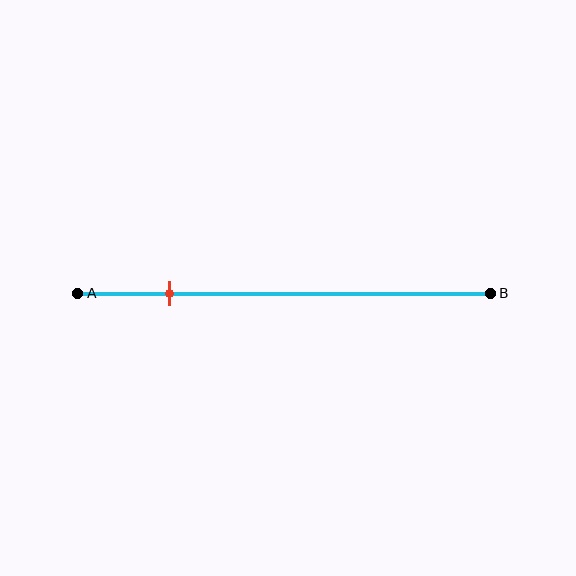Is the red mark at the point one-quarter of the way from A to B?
Yes, the mark is approximately at the one-quarter point.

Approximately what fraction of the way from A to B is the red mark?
The red mark is approximately 20% of the way from A to B.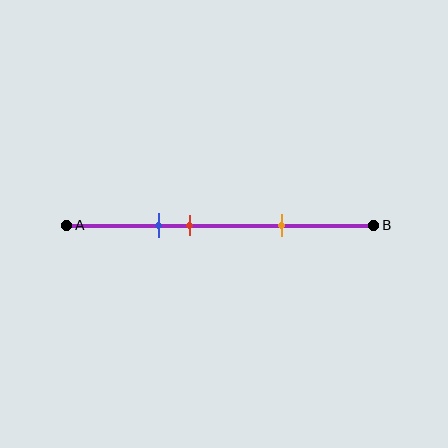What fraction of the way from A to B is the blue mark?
The blue mark is approximately 30% (0.3) of the way from A to B.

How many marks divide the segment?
There are 3 marks dividing the segment.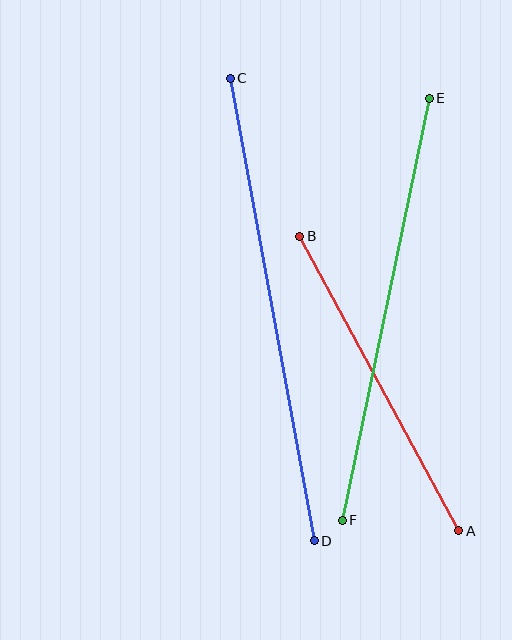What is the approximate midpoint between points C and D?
The midpoint is at approximately (272, 309) pixels.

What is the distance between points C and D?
The distance is approximately 470 pixels.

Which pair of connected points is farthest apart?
Points C and D are farthest apart.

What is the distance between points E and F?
The distance is approximately 431 pixels.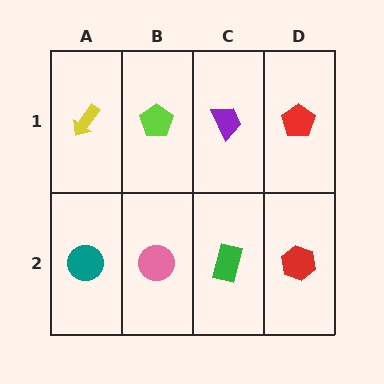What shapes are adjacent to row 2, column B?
A lime pentagon (row 1, column B), a teal circle (row 2, column A), a green rectangle (row 2, column C).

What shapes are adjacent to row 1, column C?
A green rectangle (row 2, column C), a lime pentagon (row 1, column B), a red pentagon (row 1, column D).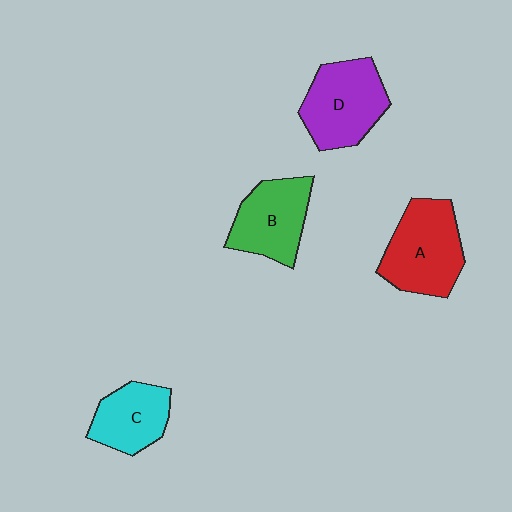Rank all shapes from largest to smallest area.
From largest to smallest: A (red), D (purple), B (green), C (cyan).